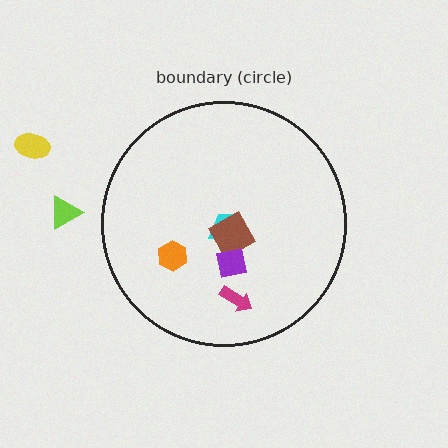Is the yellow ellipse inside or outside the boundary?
Outside.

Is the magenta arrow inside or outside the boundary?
Inside.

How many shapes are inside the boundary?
5 inside, 2 outside.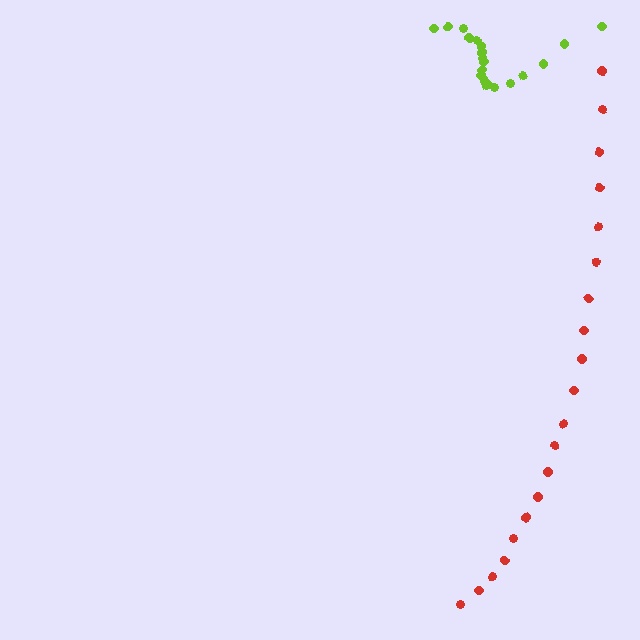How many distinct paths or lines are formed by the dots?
There are 2 distinct paths.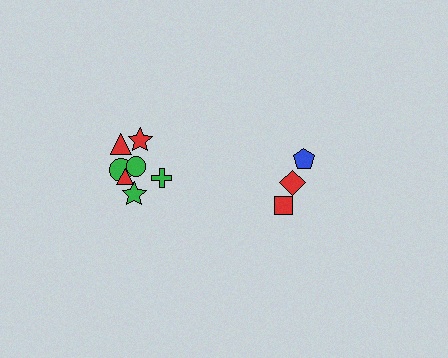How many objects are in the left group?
There are 7 objects.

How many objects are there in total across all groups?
There are 10 objects.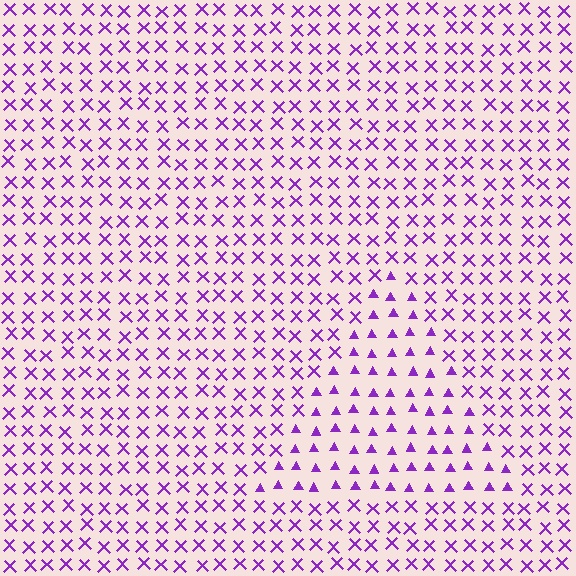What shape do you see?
I see a triangle.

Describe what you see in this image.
The image is filled with small purple elements arranged in a uniform grid. A triangle-shaped region contains triangles, while the surrounding area contains X marks. The boundary is defined purely by the change in element shape.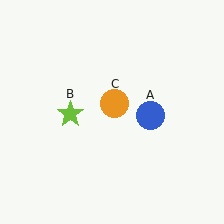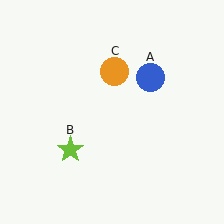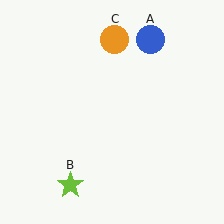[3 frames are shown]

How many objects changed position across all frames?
3 objects changed position: blue circle (object A), lime star (object B), orange circle (object C).